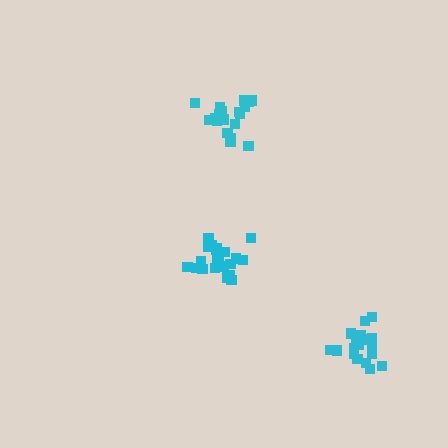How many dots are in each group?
Group 1: 20 dots, Group 2: 21 dots, Group 3: 19 dots (60 total).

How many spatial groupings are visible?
There are 3 spatial groupings.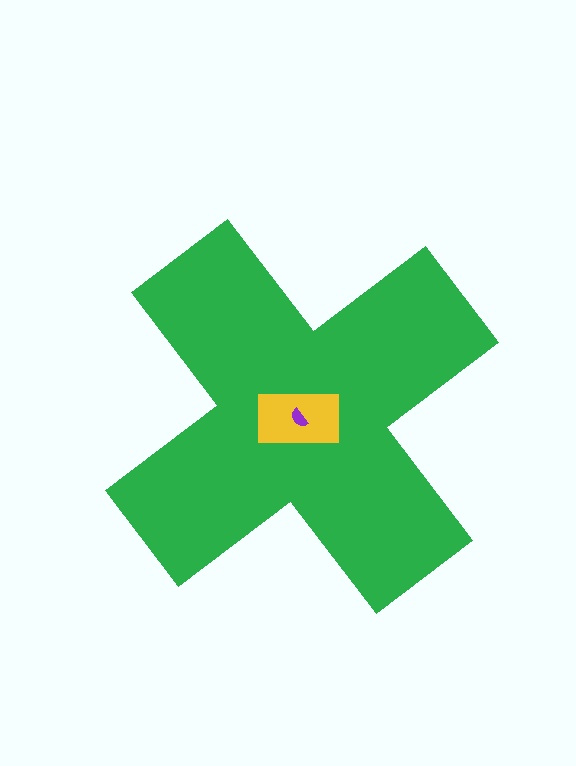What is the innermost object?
The purple semicircle.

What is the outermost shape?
The green cross.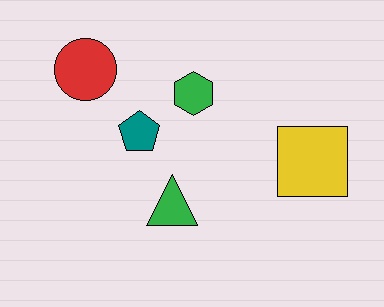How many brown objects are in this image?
There are no brown objects.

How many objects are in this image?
There are 5 objects.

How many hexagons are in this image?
There is 1 hexagon.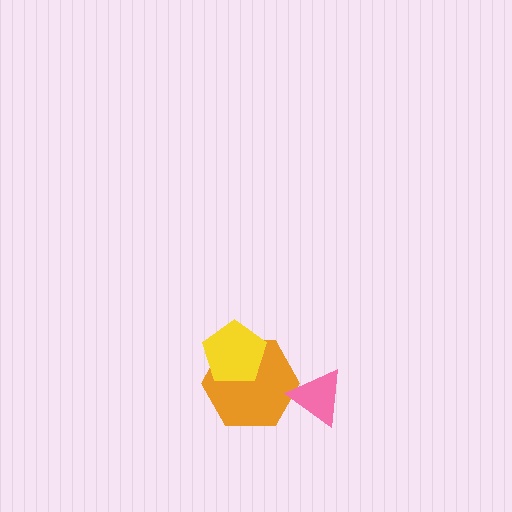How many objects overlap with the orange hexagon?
2 objects overlap with the orange hexagon.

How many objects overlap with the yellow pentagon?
1 object overlaps with the yellow pentagon.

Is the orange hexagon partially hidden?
Yes, it is partially covered by another shape.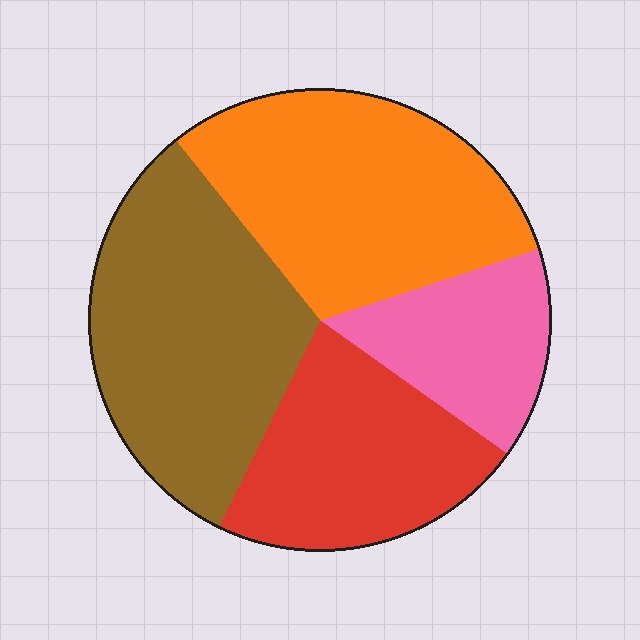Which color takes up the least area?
Pink, at roughly 15%.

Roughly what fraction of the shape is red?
Red takes up about one fifth (1/5) of the shape.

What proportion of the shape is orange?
Orange covers around 30% of the shape.